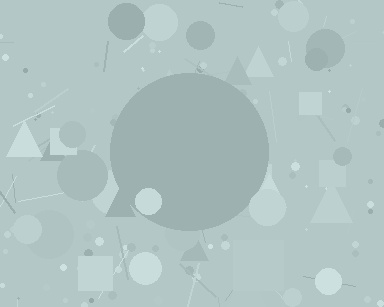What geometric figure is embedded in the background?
A circle is embedded in the background.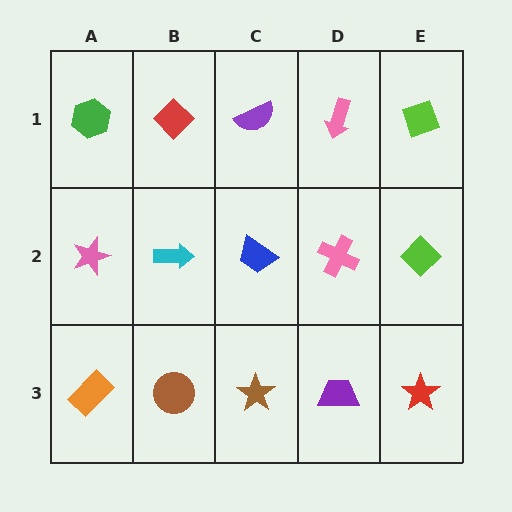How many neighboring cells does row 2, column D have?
4.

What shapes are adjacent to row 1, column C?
A blue trapezoid (row 2, column C), a red diamond (row 1, column B), a pink arrow (row 1, column D).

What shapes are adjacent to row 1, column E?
A lime diamond (row 2, column E), a pink arrow (row 1, column D).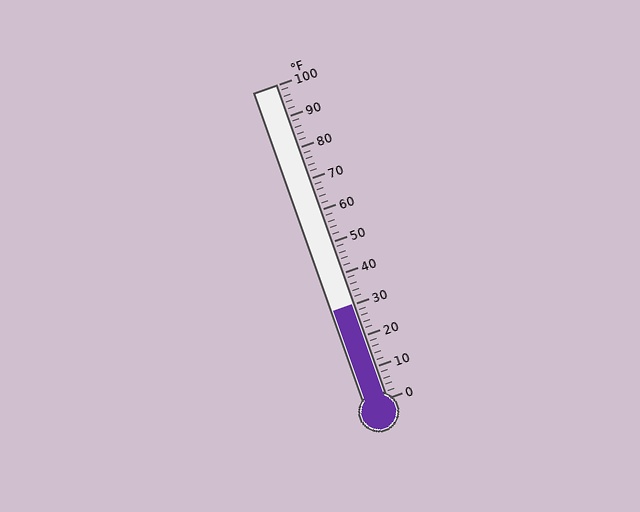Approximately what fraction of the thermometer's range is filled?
The thermometer is filled to approximately 30% of its range.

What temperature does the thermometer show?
The thermometer shows approximately 30°F.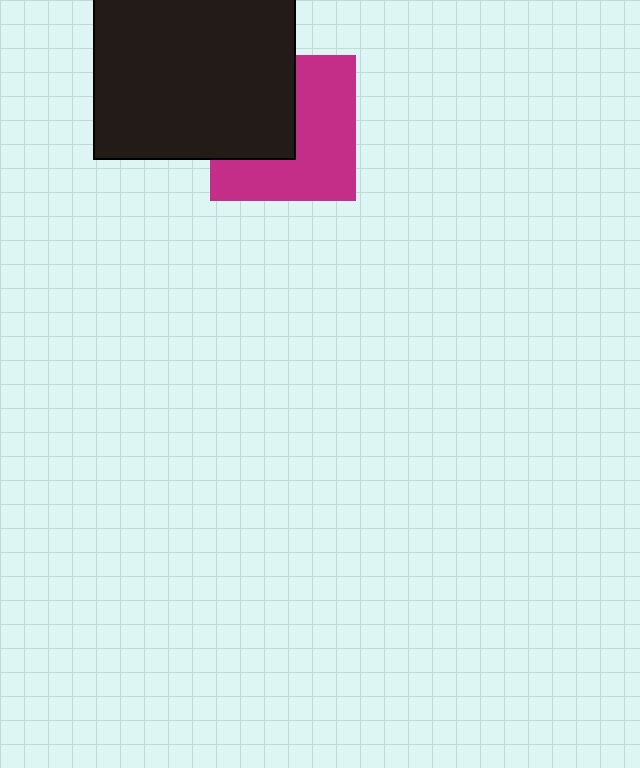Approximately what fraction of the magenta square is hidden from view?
Roughly 42% of the magenta square is hidden behind the black square.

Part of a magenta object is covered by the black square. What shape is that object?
It is a square.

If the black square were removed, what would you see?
You would see the complete magenta square.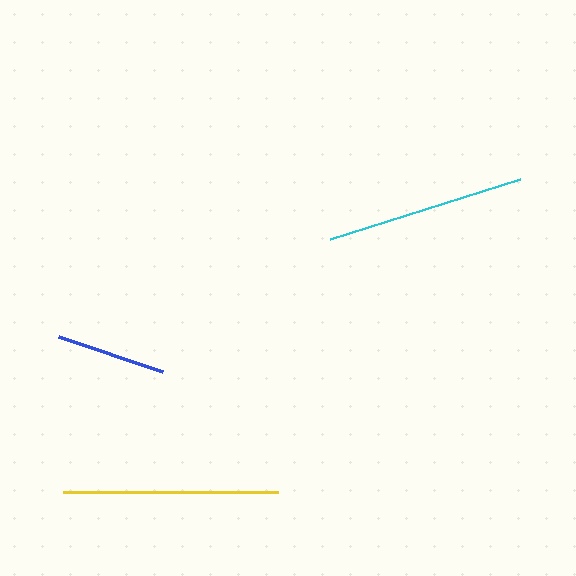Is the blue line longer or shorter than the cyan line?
The cyan line is longer than the blue line.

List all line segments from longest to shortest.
From longest to shortest: yellow, cyan, blue.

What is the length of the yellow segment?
The yellow segment is approximately 216 pixels long.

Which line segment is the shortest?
The blue line is the shortest at approximately 110 pixels.